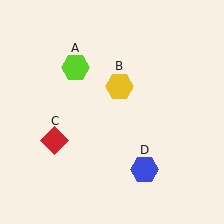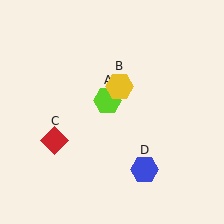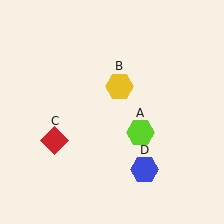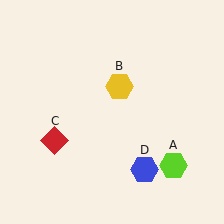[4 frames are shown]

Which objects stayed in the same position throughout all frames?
Yellow hexagon (object B) and red diamond (object C) and blue hexagon (object D) remained stationary.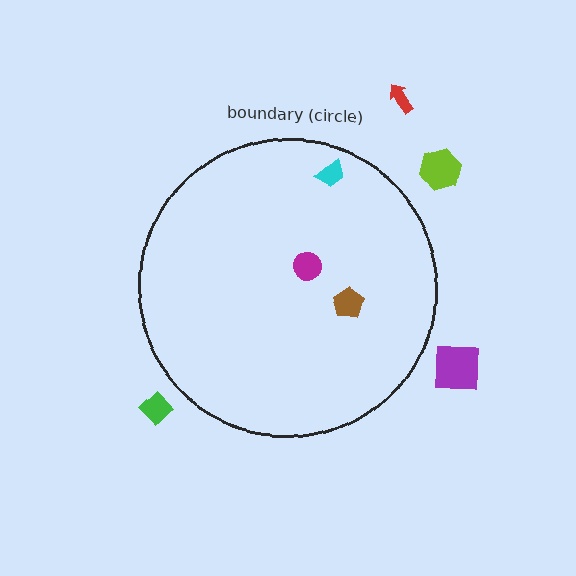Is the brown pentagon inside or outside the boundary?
Inside.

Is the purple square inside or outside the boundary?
Outside.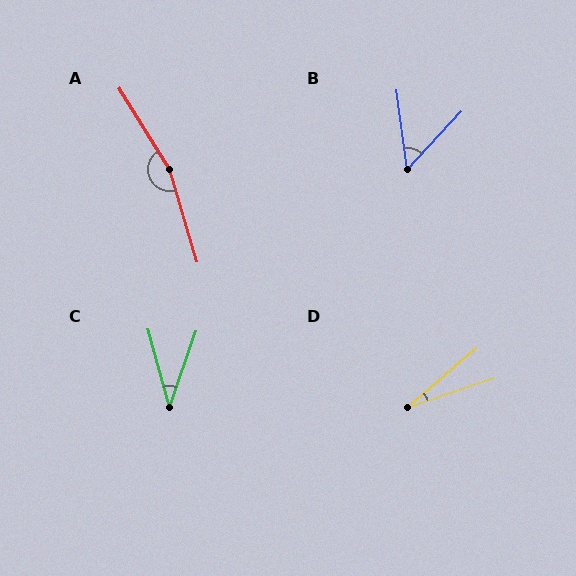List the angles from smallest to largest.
D (22°), C (34°), B (50°), A (165°).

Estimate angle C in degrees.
Approximately 34 degrees.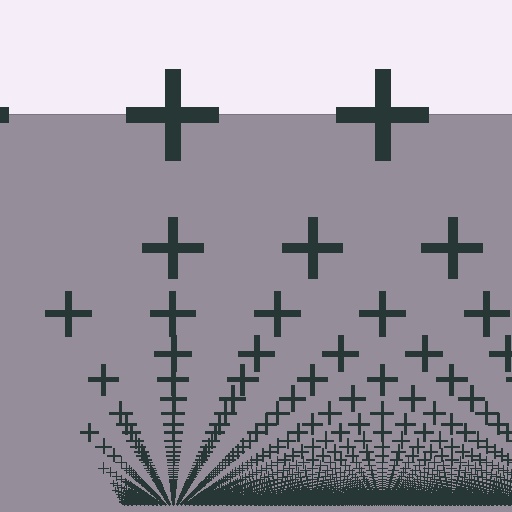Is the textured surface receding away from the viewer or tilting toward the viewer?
The surface appears to tilt toward the viewer. Texture elements get larger and sparser toward the top.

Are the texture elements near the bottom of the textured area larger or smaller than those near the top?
Smaller. The gradient is inverted — elements near the bottom are smaller and denser.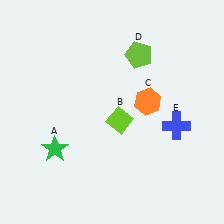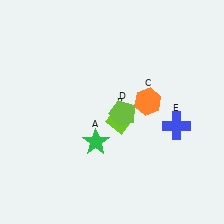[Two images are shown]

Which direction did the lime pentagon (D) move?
The lime pentagon (D) moved down.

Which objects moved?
The objects that moved are: the green star (A), the lime pentagon (D).